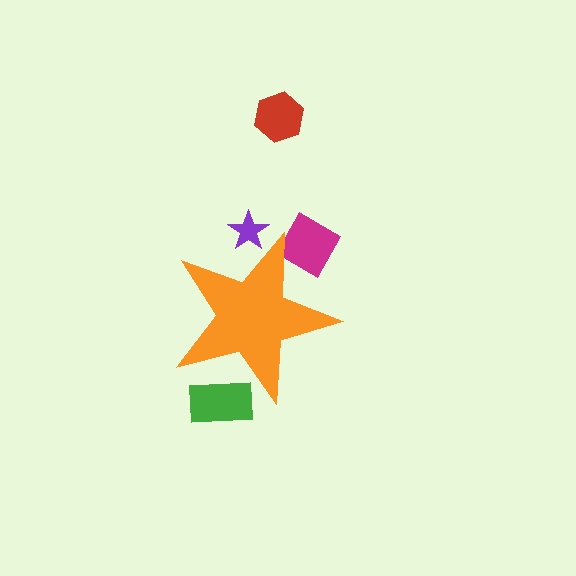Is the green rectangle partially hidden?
Yes, the green rectangle is partially hidden behind the orange star.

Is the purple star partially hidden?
Yes, the purple star is partially hidden behind the orange star.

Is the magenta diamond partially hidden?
Yes, the magenta diamond is partially hidden behind the orange star.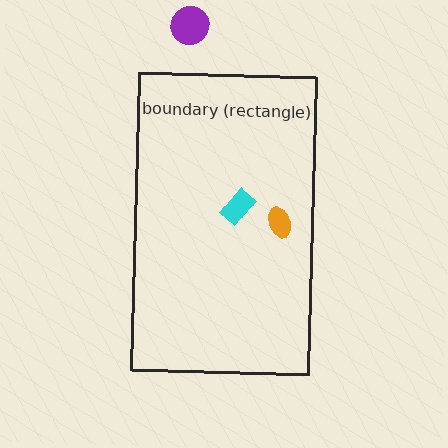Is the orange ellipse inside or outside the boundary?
Inside.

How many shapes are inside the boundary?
2 inside, 1 outside.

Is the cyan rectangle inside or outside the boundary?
Inside.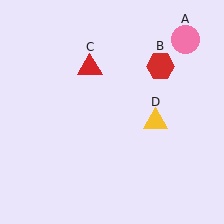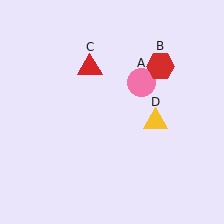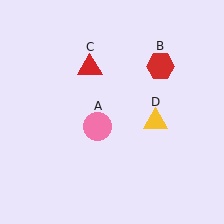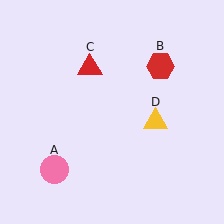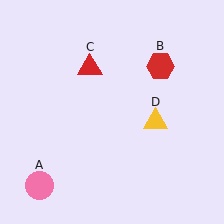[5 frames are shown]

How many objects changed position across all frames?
1 object changed position: pink circle (object A).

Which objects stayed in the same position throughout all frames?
Red hexagon (object B) and red triangle (object C) and yellow triangle (object D) remained stationary.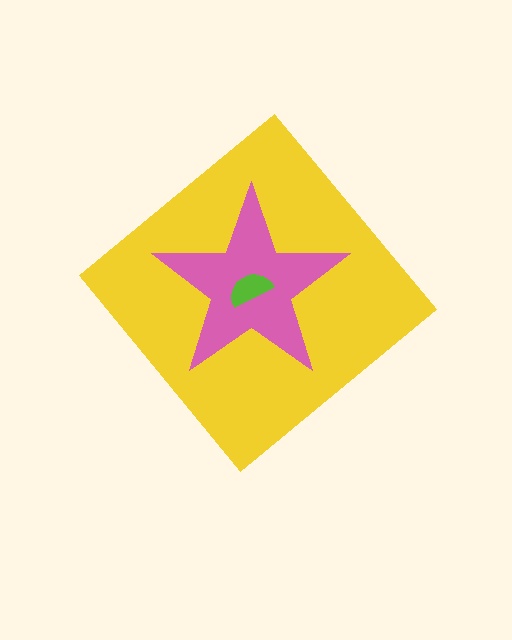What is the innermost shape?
The lime semicircle.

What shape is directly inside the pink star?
The lime semicircle.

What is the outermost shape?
The yellow diamond.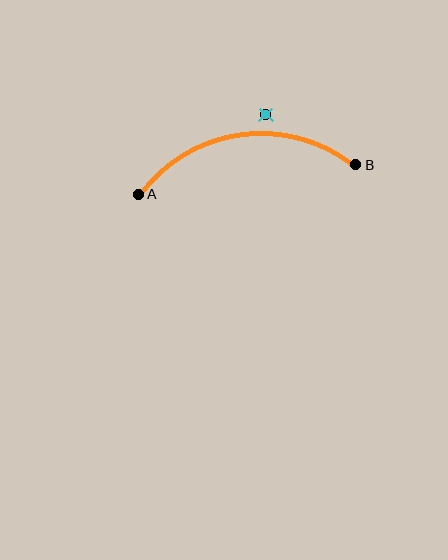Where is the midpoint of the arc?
The arc midpoint is the point on the curve farthest from the straight line joining A and B. It sits above that line.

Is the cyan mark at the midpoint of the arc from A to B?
No — the cyan mark does not lie on the arc at all. It sits slightly outside the curve.